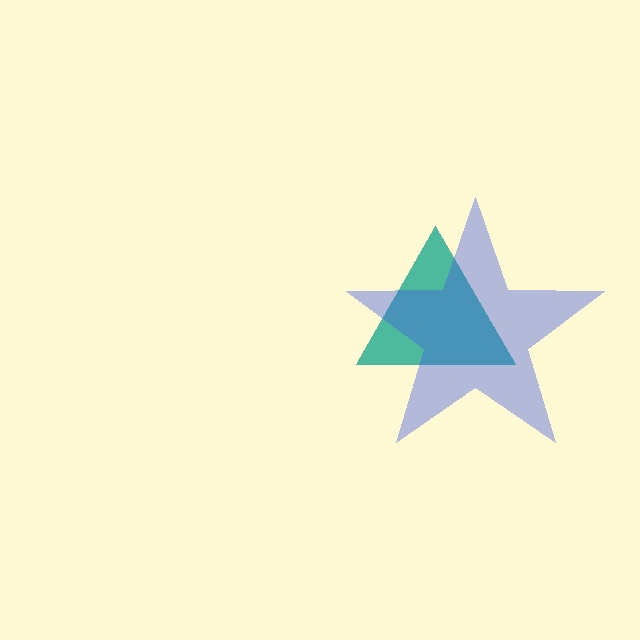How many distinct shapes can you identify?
There are 2 distinct shapes: a teal triangle, a blue star.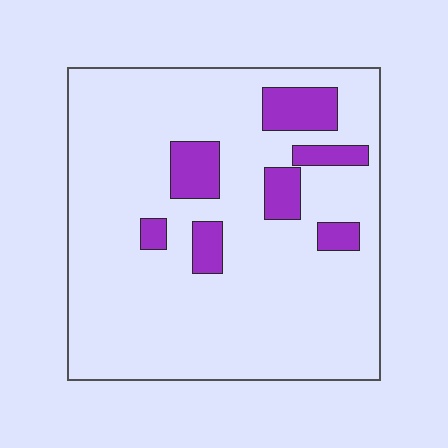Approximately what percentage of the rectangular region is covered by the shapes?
Approximately 15%.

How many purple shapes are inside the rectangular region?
7.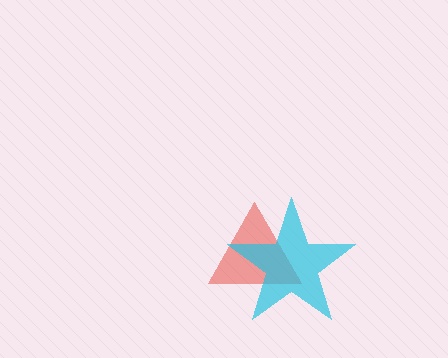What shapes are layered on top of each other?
The layered shapes are: a red triangle, a cyan star.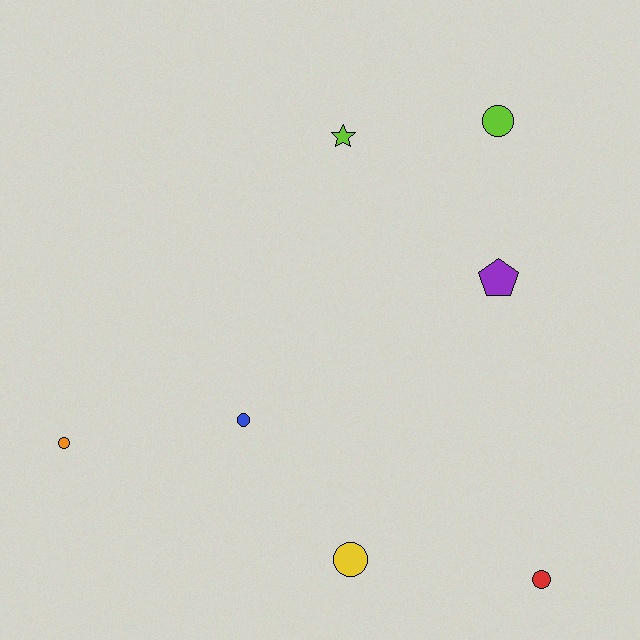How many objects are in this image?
There are 7 objects.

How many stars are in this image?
There is 1 star.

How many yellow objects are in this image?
There is 1 yellow object.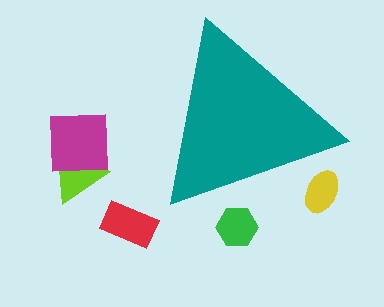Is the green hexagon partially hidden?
Yes, the green hexagon is partially hidden behind the teal triangle.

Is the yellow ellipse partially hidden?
Yes, the yellow ellipse is partially hidden behind the teal triangle.